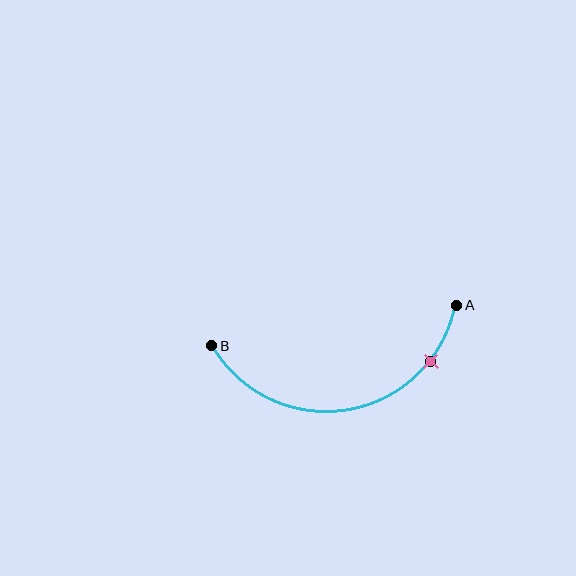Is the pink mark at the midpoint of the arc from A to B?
No. The pink mark lies on the arc but is closer to endpoint A. The arc midpoint would be at the point on the curve equidistant along the arc from both A and B.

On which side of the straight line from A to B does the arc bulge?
The arc bulges below the straight line connecting A and B.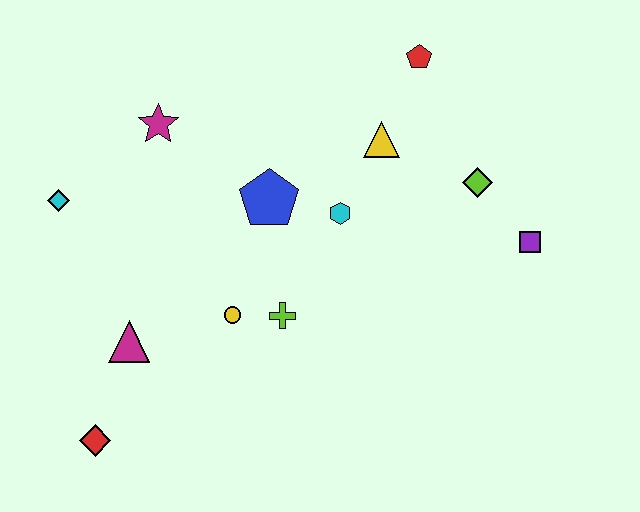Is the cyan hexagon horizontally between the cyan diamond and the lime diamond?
Yes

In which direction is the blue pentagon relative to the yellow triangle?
The blue pentagon is to the left of the yellow triangle.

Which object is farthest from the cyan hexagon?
The red diamond is farthest from the cyan hexagon.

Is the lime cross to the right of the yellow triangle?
No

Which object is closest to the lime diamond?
The purple square is closest to the lime diamond.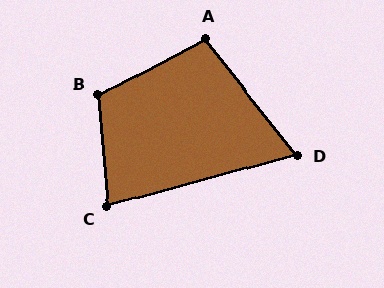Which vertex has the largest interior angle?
B, at approximately 113 degrees.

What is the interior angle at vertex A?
Approximately 101 degrees (obtuse).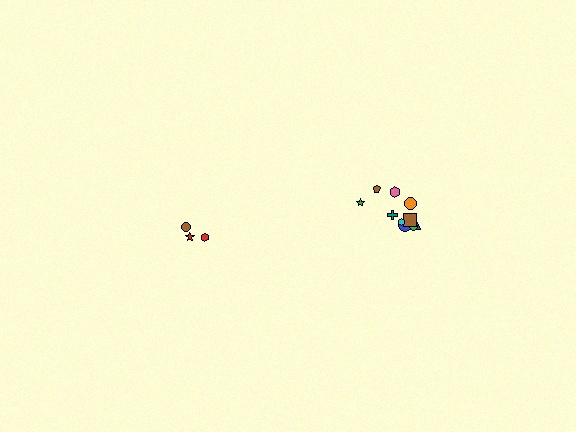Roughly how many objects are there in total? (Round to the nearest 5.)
Roughly 15 objects in total.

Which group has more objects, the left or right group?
The right group.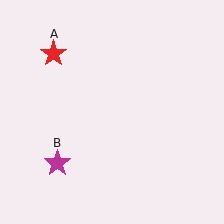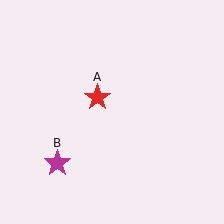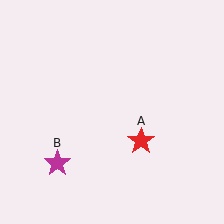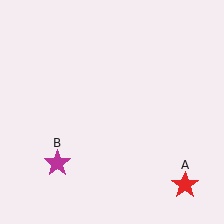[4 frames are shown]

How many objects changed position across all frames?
1 object changed position: red star (object A).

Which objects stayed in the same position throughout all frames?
Magenta star (object B) remained stationary.